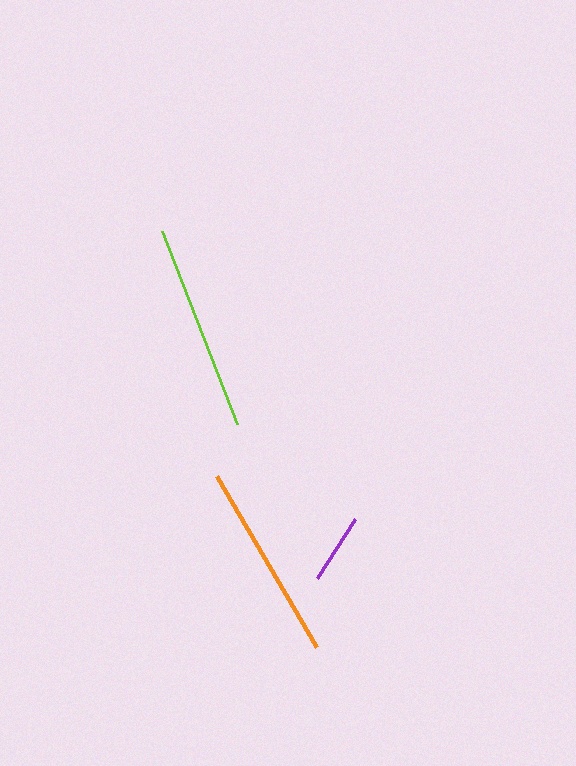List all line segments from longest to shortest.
From longest to shortest: lime, orange, purple.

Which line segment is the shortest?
The purple line is the shortest at approximately 70 pixels.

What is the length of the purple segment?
The purple segment is approximately 70 pixels long.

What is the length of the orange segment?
The orange segment is approximately 199 pixels long.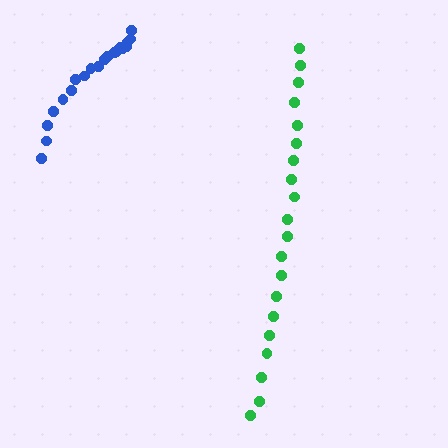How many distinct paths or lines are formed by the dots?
There are 2 distinct paths.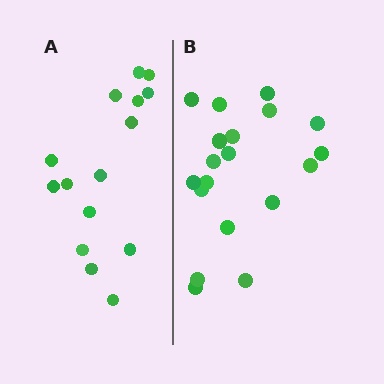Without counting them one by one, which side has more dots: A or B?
Region B (the right region) has more dots.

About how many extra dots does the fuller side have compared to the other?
Region B has about 4 more dots than region A.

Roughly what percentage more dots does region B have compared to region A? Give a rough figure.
About 25% more.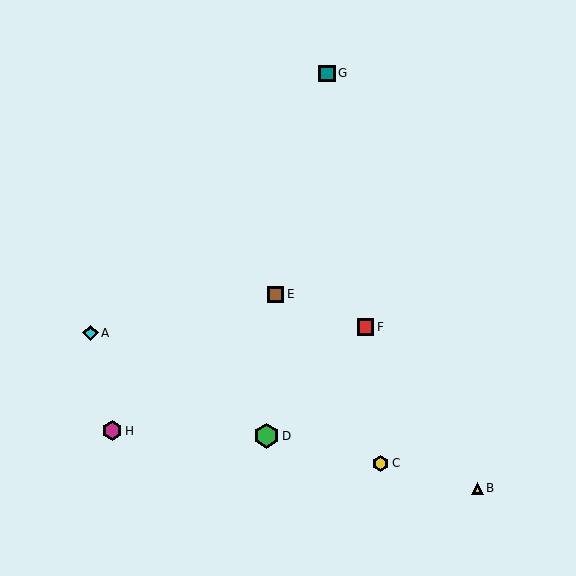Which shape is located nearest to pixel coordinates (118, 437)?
The magenta hexagon (labeled H) at (112, 431) is nearest to that location.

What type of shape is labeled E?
Shape E is a brown square.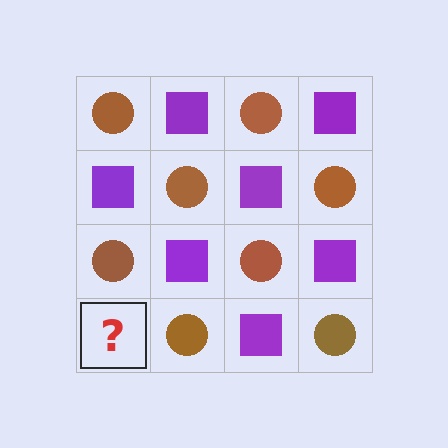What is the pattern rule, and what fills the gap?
The rule is that it alternates brown circle and purple square in a checkerboard pattern. The gap should be filled with a purple square.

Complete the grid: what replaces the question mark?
The question mark should be replaced with a purple square.